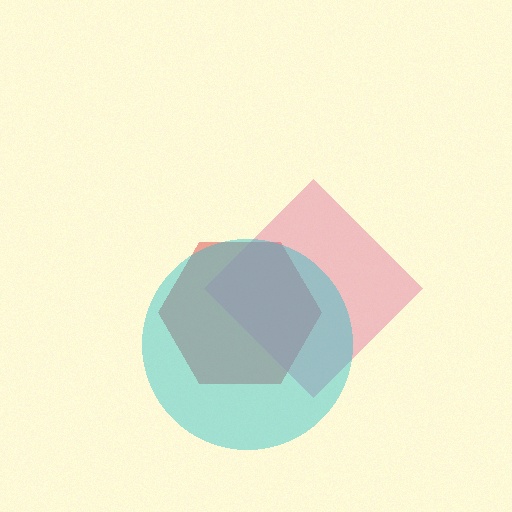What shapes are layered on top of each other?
The layered shapes are: a red hexagon, a pink diamond, a cyan circle.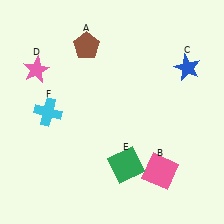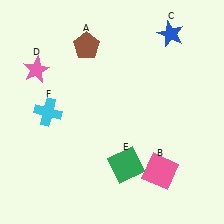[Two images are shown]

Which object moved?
The blue star (C) moved up.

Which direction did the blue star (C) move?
The blue star (C) moved up.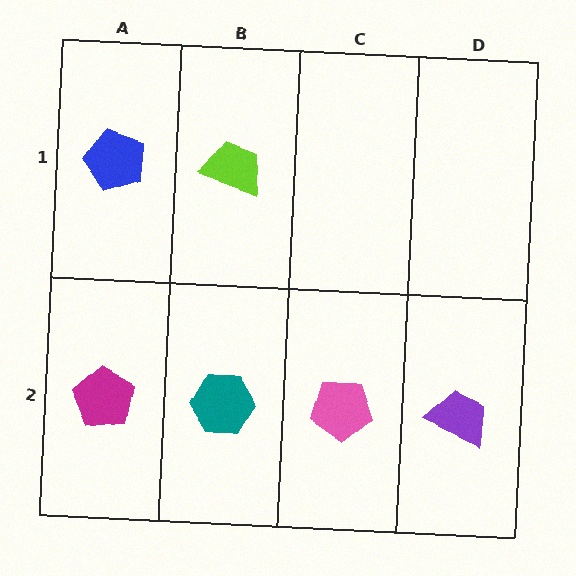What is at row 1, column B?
A lime trapezoid.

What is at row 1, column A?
A blue pentagon.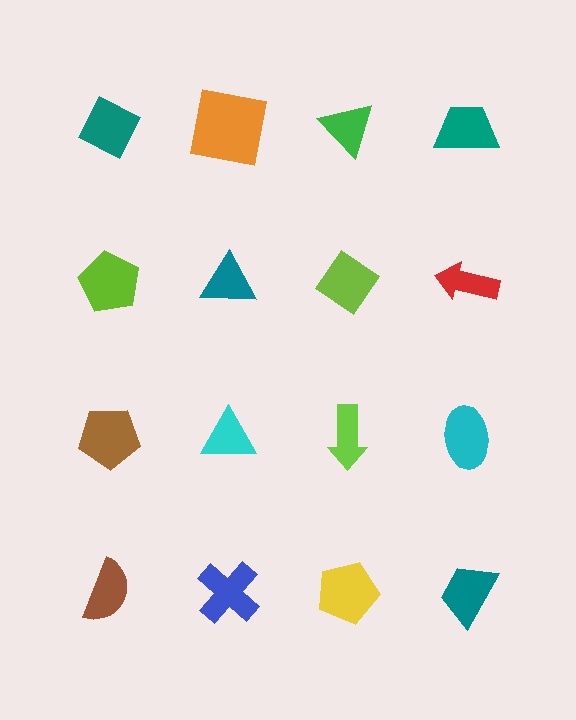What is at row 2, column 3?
A lime diamond.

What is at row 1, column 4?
A teal trapezoid.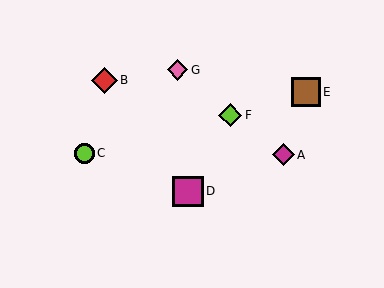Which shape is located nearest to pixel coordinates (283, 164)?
The magenta diamond (labeled A) at (283, 155) is nearest to that location.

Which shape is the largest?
The magenta square (labeled D) is the largest.